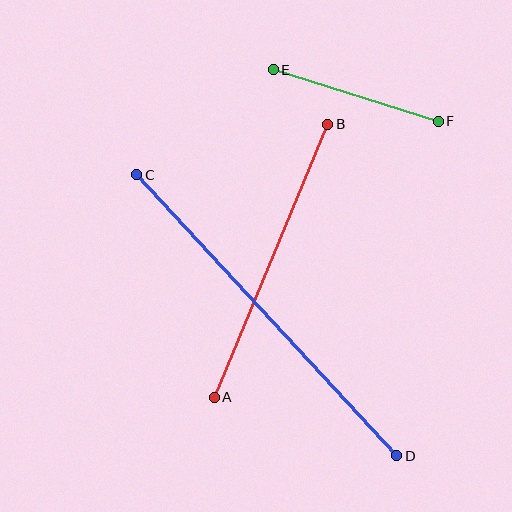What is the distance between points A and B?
The distance is approximately 296 pixels.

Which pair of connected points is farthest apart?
Points C and D are farthest apart.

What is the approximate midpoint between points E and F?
The midpoint is at approximately (356, 96) pixels.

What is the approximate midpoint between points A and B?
The midpoint is at approximately (271, 261) pixels.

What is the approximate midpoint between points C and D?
The midpoint is at approximately (267, 315) pixels.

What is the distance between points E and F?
The distance is approximately 173 pixels.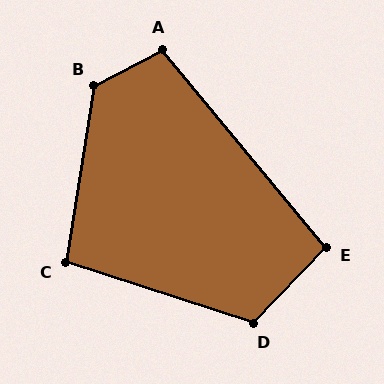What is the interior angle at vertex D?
Approximately 116 degrees (obtuse).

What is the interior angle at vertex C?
Approximately 99 degrees (obtuse).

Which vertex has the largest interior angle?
B, at approximately 126 degrees.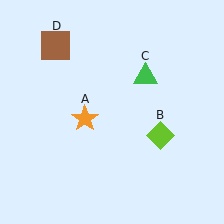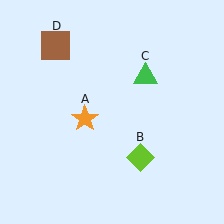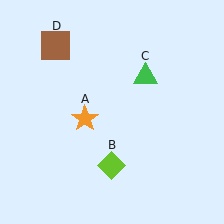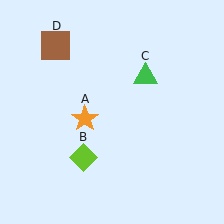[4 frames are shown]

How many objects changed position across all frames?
1 object changed position: lime diamond (object B).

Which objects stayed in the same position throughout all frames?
Orange star (object A) and green triangle (object C) and brown square (object D) remained stationary.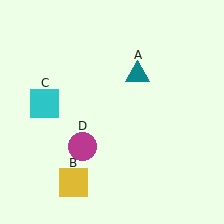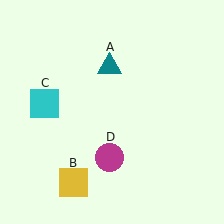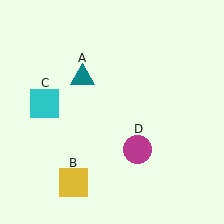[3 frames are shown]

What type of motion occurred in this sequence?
The teal triangle (object A), magenta circle (object D) rotated counterclockwise around the center of the scene.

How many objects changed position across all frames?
2 objects changed position: teal triangle (object A), magenta circle (object D).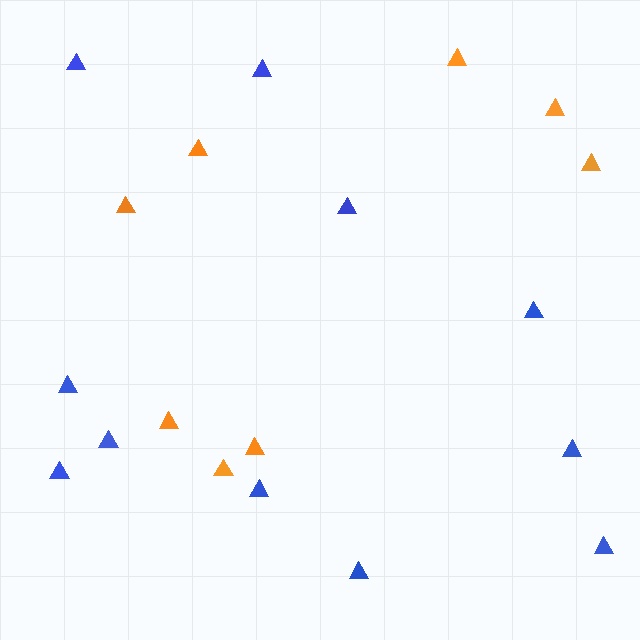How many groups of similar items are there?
There are 2 groups: one group of orange triangles (8) and one group of blue triangles (11).